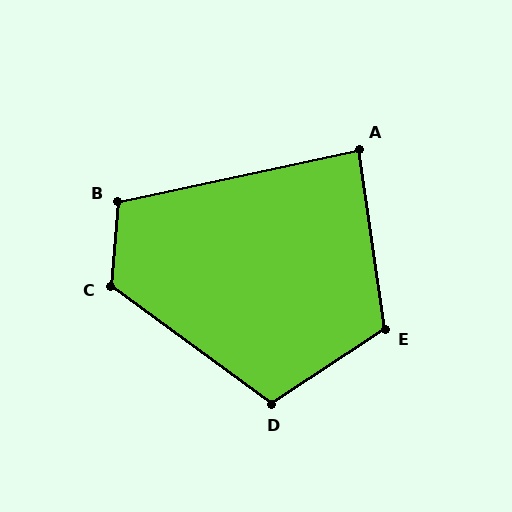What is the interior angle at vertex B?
Approximately 107 degrees (obtuse).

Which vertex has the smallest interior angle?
A, at approximately 86 degrees.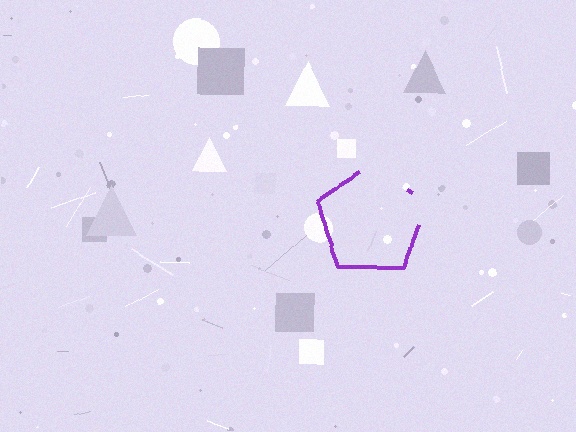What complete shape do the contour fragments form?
The contour fragments form a pentagon.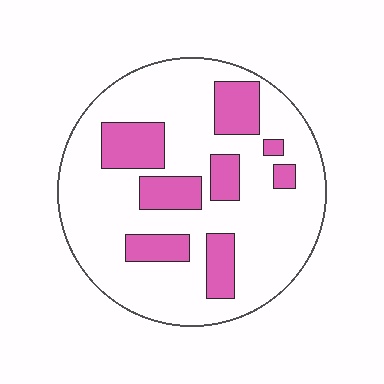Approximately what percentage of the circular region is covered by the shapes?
Approximately 25%.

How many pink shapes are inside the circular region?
8.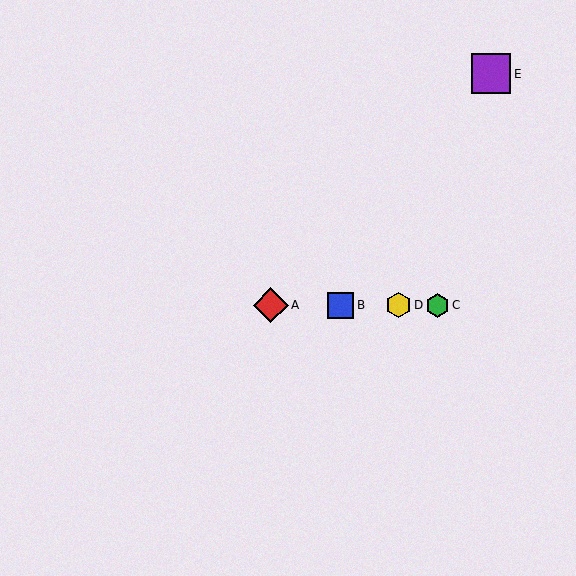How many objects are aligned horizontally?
4 objects (A, B, C, D) are aligned horizontally.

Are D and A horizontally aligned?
Yes, both are at y≈305.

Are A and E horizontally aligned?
No, A is at y≈305 and E is at y≈74.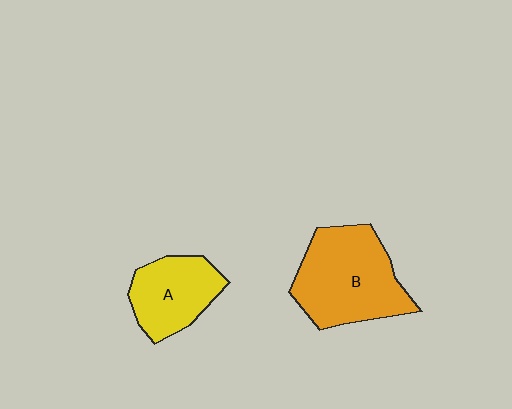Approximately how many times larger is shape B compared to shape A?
Approximately 1.6 times.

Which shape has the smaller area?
Shape A (yellow).